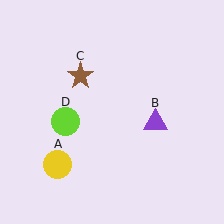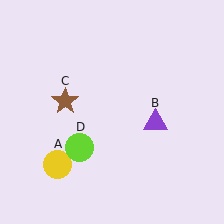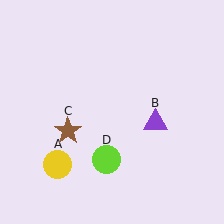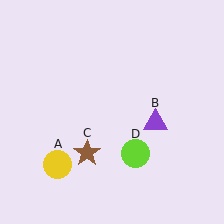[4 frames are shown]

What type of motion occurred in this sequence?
The brown star (object C), lime circle (object D) rotated counterclockwise around the center of the scene.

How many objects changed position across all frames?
2 objects changed position: brown star (object C), lime circle (object D).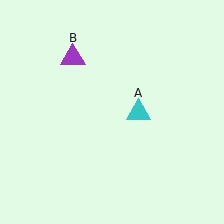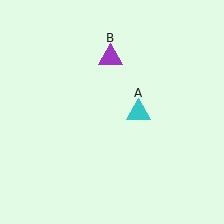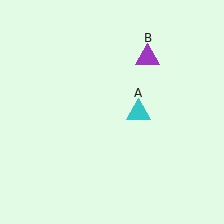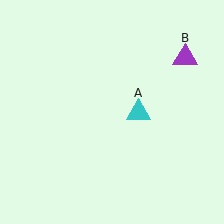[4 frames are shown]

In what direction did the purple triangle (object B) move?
The purple triangle (object B) moved right.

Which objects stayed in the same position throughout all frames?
Cyan triangle (object A) remained stationary.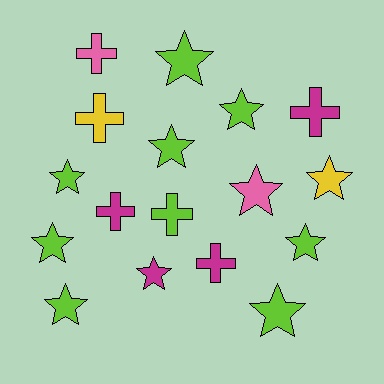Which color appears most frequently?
Lime, with 9 objects.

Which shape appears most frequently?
Star, with 11 objects.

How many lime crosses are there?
There is 1 lime cross.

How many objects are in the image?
There are 17 objects.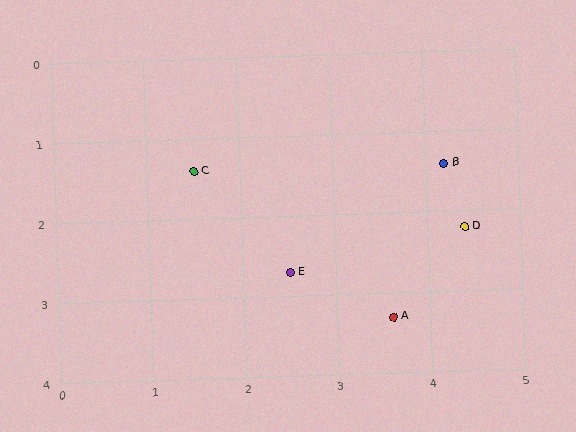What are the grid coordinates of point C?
Point C is at approximately (1.5, 1.4).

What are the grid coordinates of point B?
Point B is at approximately (4.2, 1.4).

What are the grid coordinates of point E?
Point E is at approximately (2.5, 2.7).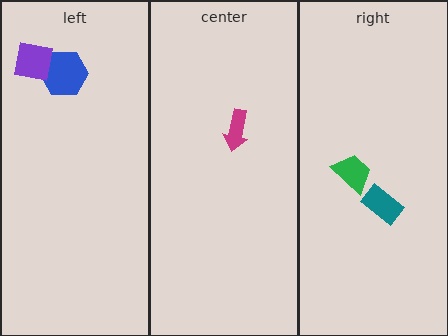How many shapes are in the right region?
2.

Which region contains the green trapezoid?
The right region.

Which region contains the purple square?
The left region.